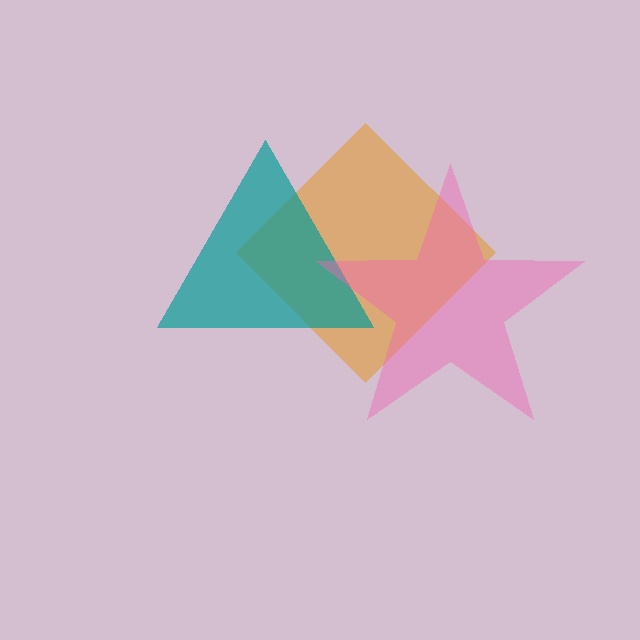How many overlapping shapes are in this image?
There are 3 overlapping shapes in the image.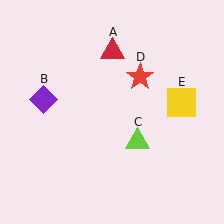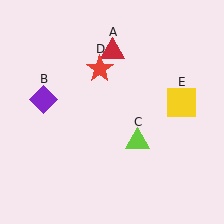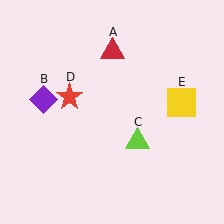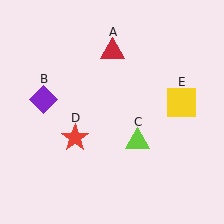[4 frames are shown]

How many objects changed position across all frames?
1 object changed position: red star (object D).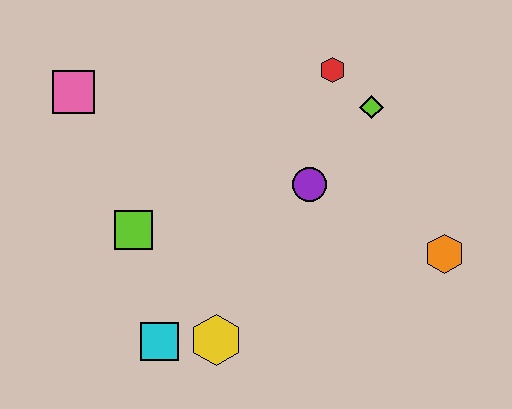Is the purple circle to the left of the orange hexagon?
Yes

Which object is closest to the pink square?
The lime square is closest to the pink square.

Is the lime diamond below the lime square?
No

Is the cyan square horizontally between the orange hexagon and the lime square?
Yes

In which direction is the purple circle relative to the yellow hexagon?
The purple circle is above the yellow hexagon.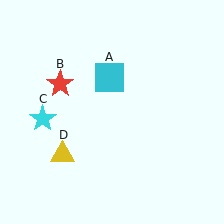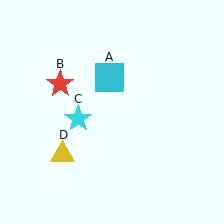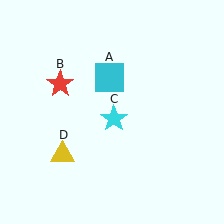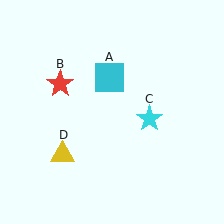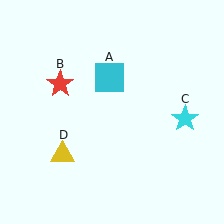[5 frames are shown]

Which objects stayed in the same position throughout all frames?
Cyan square (object A) and red star (object B) and yellow triangle (object D) remained stationary.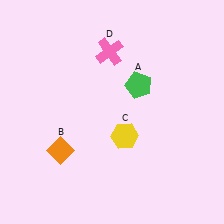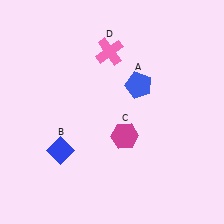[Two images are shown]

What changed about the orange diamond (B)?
In Image 1, B is orange. In Image 2, it changed to blue.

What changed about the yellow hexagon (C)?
In Image 1, C is yellow. In Image 2, it changed to magenta.